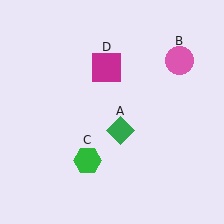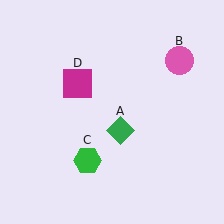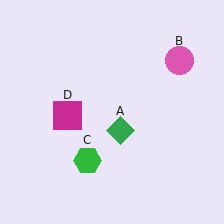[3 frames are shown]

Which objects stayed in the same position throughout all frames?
Green diamond (object A) and pink circle (object B) and green hexagon (object C) remained stationary.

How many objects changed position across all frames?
1 object changed position: magenta square (object D).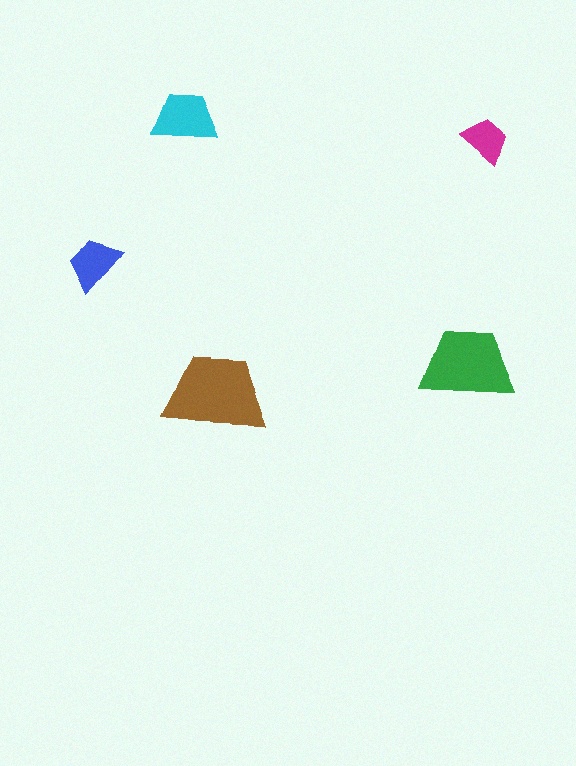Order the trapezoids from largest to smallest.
the brown one, the green one, the cyan one, the blue one, the magenta one.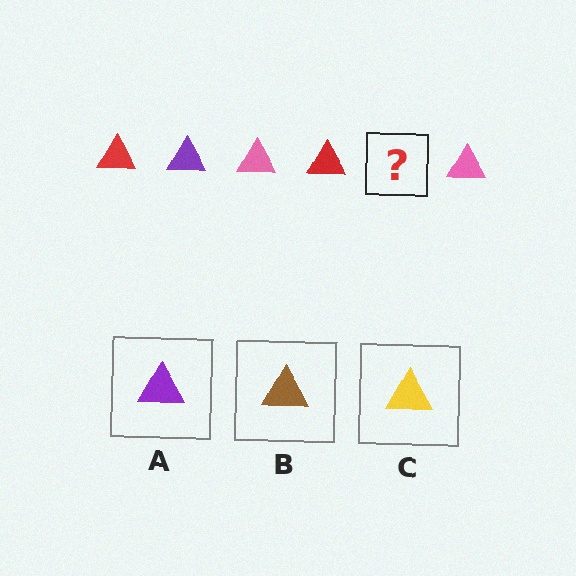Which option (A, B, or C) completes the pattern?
A.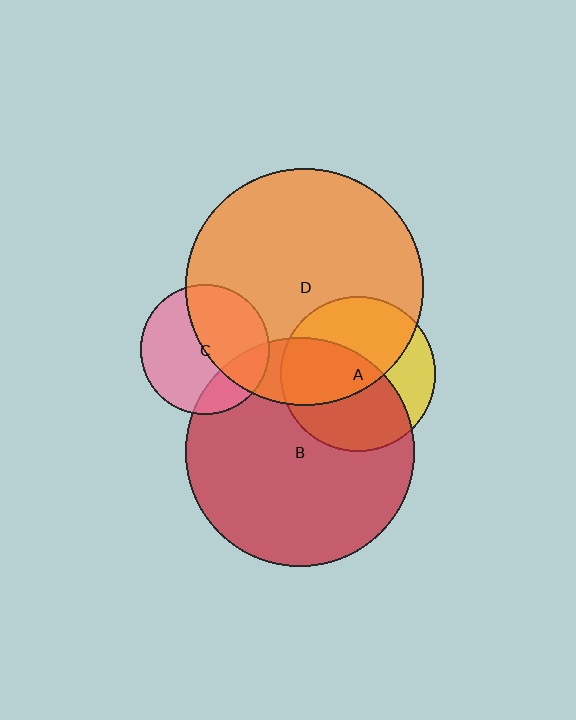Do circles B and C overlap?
Yes.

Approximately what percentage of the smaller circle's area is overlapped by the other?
Approximately 20%.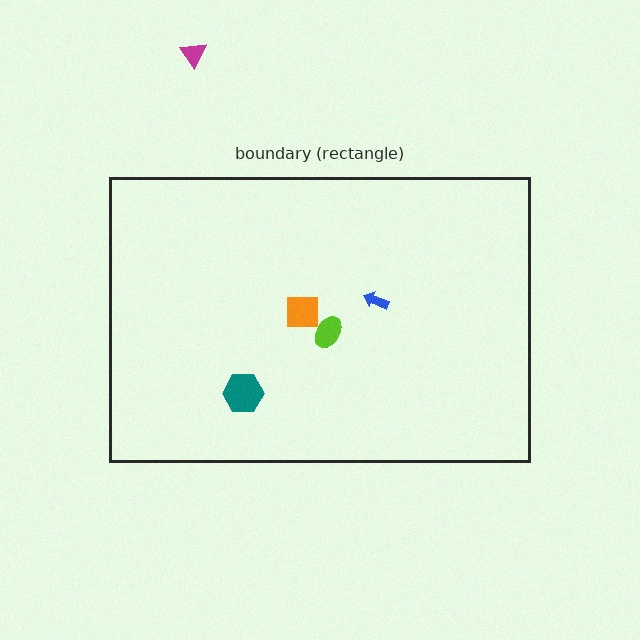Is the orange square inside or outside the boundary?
Inside.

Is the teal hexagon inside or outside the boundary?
Inside.